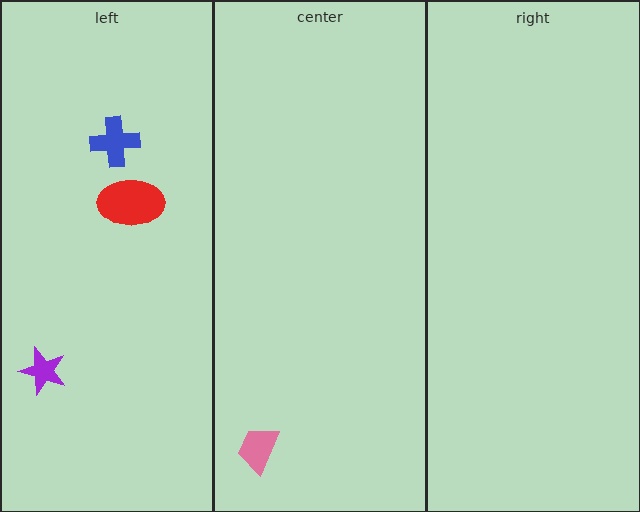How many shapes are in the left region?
3.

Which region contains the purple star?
The left region.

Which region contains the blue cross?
The left region.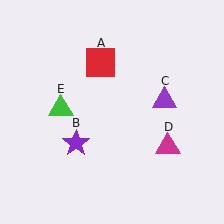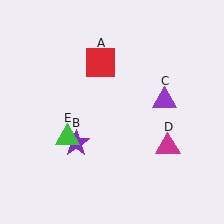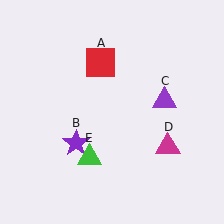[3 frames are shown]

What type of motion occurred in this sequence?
The green triangle (object E) rotated counterclockwise around the center of the scene.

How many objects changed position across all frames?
1 object changed position: green triangle (object E).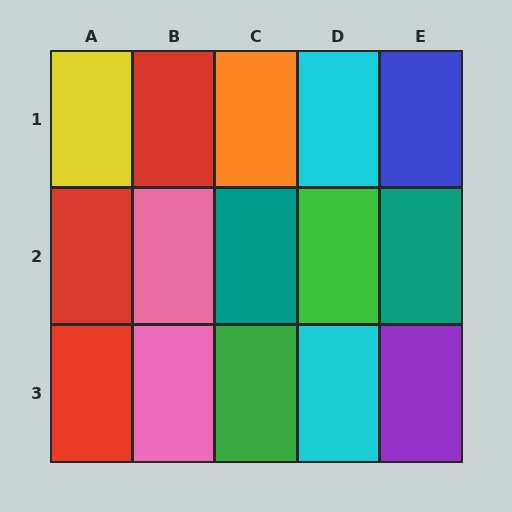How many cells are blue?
1 cell is blue.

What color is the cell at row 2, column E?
Teal.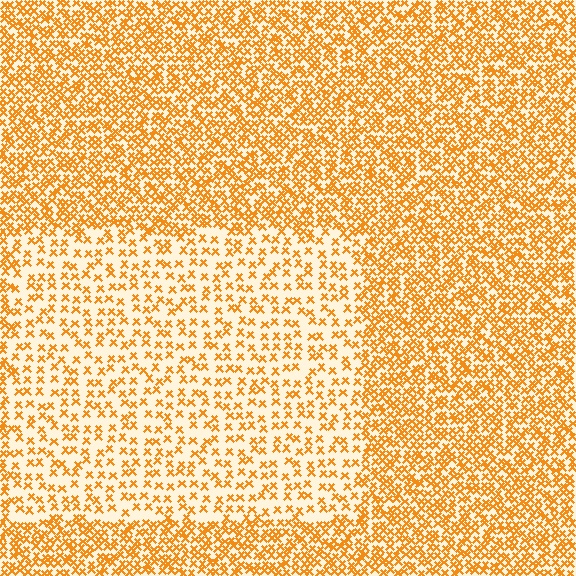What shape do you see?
I see a rectangle.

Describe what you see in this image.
The image contains small orange elements arranged at two different densities. A rectangle-shaped region is visible where the elements are less densely packed than the surrounding area.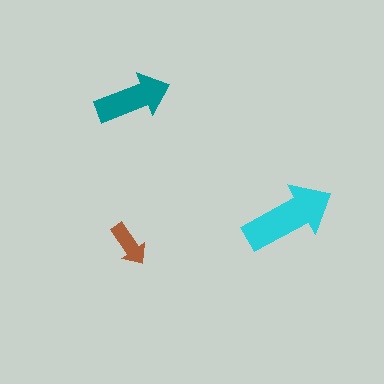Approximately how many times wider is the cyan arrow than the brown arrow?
About 2 times wider.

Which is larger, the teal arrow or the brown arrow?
The teal one.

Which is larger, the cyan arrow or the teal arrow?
The cyan one.